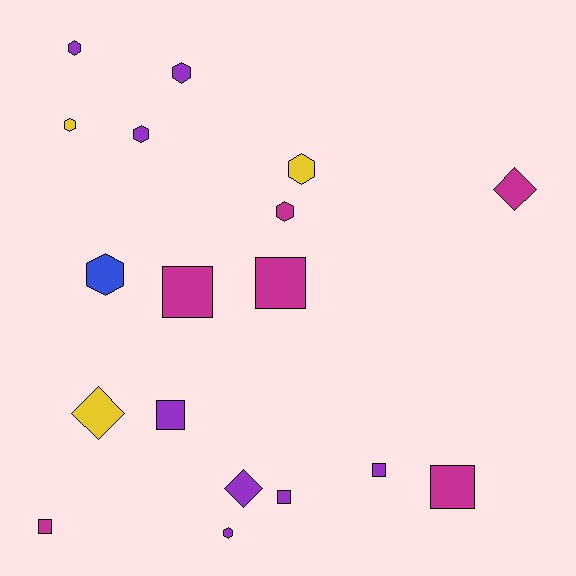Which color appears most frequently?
Purple, with 8 objects.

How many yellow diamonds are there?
There is 1 yellow diamond.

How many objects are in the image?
There are 18 objects.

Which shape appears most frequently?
Hexagon, with 8 objects.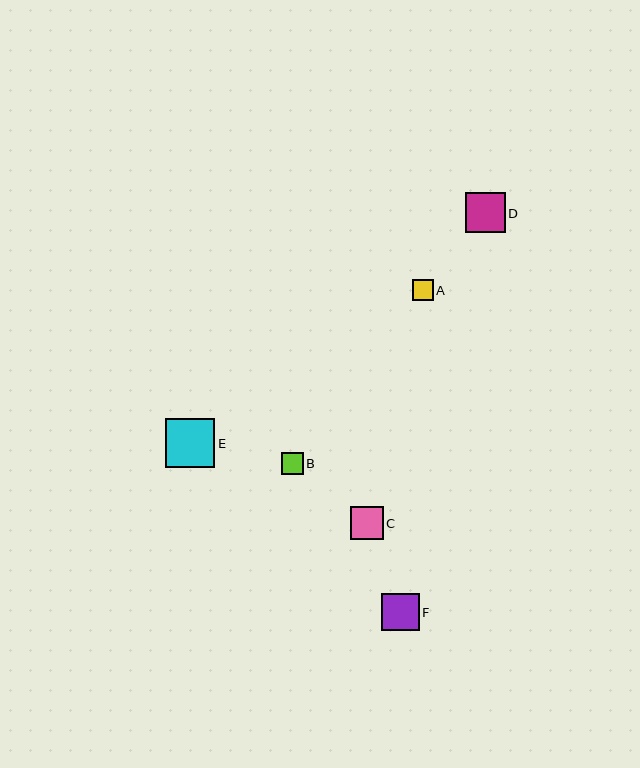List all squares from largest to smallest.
From largest to smallest: E, D, F, C, B, A.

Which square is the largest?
Square E is the largest with a size of approximately 49 pixels.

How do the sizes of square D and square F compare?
Square D and square F are approximately the same size.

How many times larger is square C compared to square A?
Square C is approximately 1.6 times the size of square A.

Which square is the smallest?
Square A is the smallest with a size of approximately 20 pixels.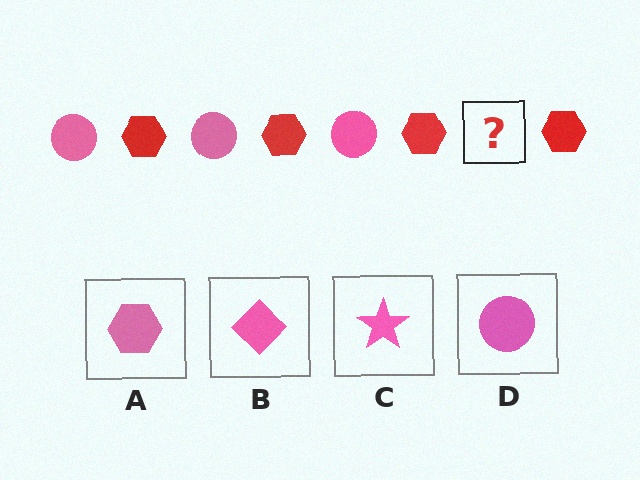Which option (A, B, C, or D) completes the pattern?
D.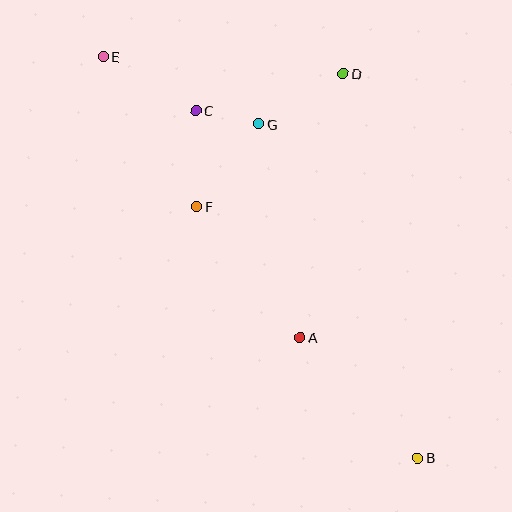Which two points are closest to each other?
Points C and G are closest to each other.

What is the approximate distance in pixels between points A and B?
The distance between A and B is approximately 168 pixels.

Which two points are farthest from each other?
Points B and E are farthest from each other.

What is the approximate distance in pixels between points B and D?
The distance between B and D is approximately 391 pixels.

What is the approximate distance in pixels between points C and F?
The distance between C and F is approximately 96 pixels.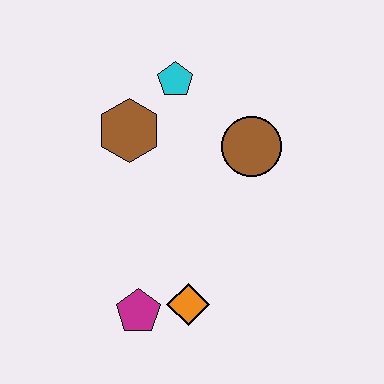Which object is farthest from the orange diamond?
The cyan pentagon is farthest from the orange diamond.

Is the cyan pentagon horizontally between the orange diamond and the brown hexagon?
Yes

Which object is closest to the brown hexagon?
The cyan pentagon is closest to the brown hexagon.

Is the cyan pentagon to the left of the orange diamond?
Yes